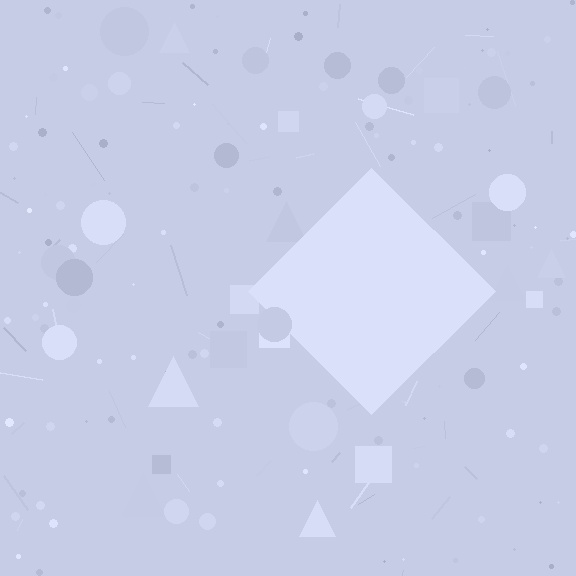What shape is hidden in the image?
A diamond is hidden in the image.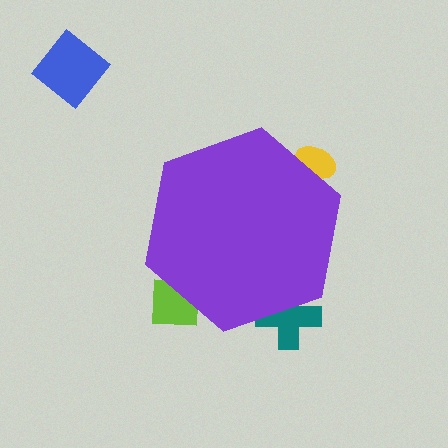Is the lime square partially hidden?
Yes, the lime square is partially hidden behind the purple hexagon.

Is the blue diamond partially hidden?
No, the blue diamond is fully visible.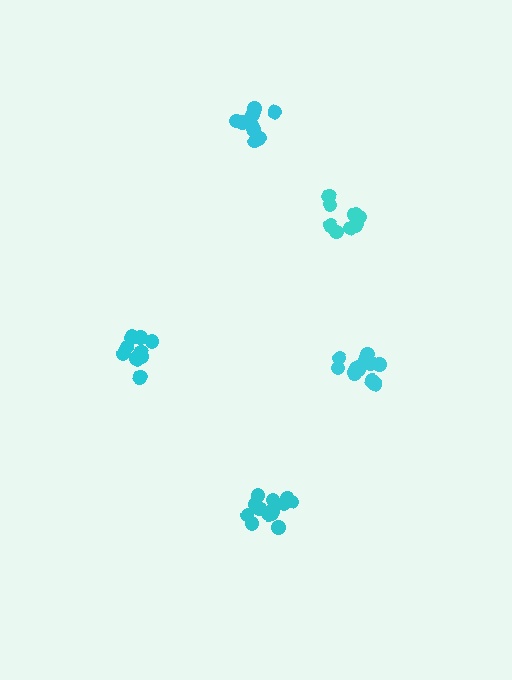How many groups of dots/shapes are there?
There are 5 groups.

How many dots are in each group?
Group 1: 13 dots, Group 2: 11 dots, Group 3: 11 dots, Group 4: 12 dots, Group 5: 9 dots (56 total).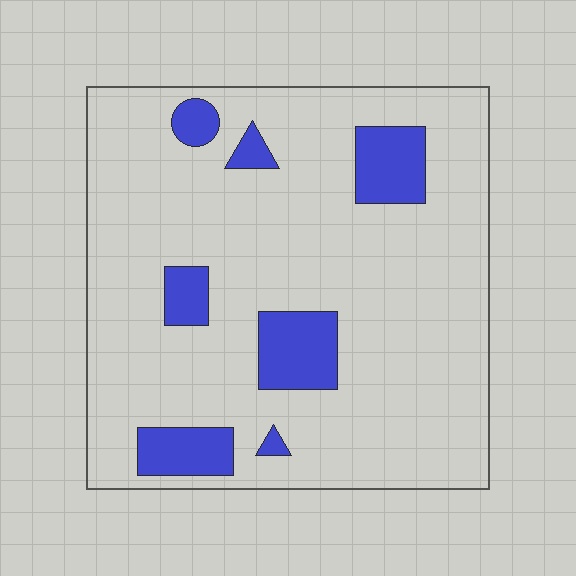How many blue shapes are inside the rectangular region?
7.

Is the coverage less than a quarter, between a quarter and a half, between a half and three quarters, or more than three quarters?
Less than a quarter.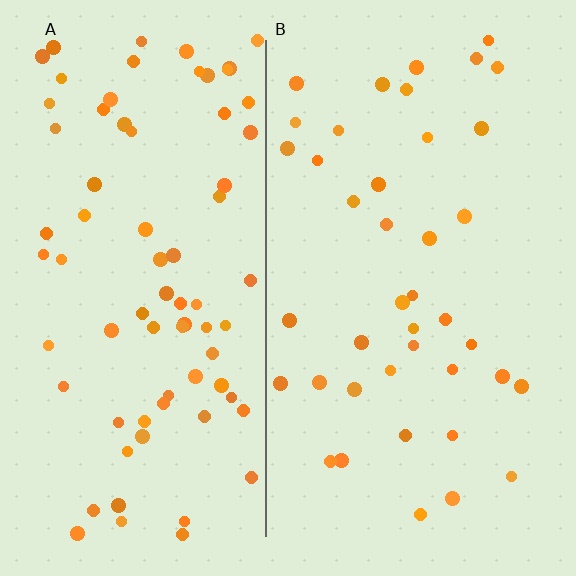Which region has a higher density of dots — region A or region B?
A (the left).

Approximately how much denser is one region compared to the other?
Approximately 1.9× — region A over region B.